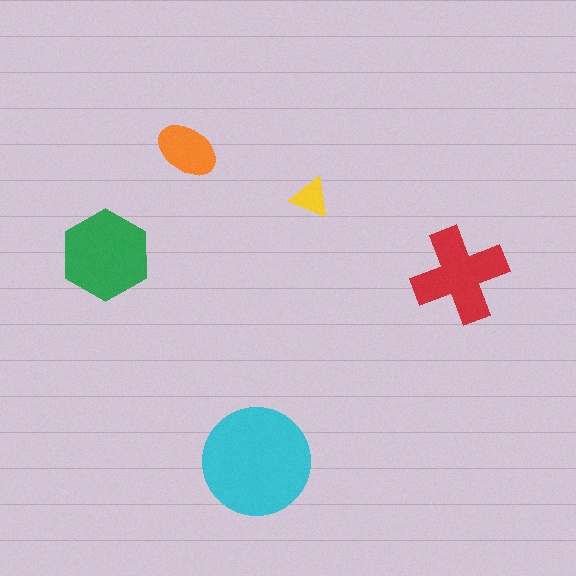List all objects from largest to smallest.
The cyan circle, the green hexagon, the red cross, the orange ellipse, the yellow triangle.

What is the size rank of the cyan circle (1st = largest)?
1st.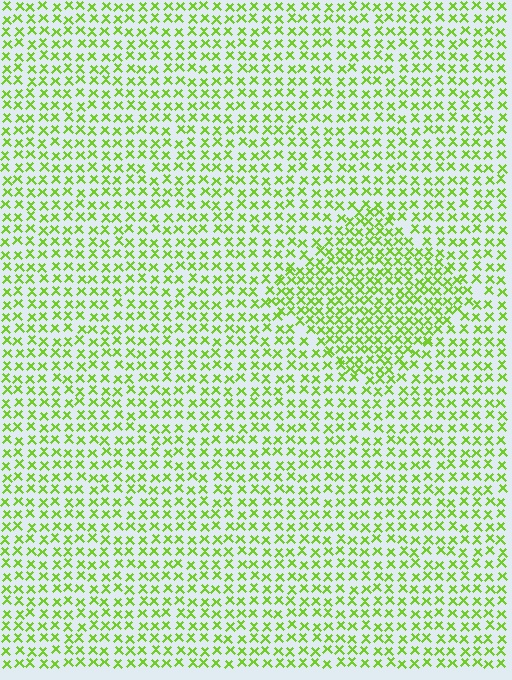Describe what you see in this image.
The image contains small lime elements arranged at two different densities. A diamond-shaped region is visible where the elements are more densely packed than the surrounding area.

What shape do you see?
I see a diamond.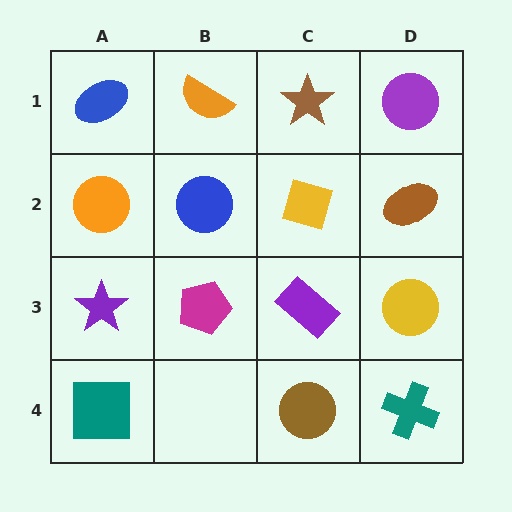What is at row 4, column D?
A teal cross.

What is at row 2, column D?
A brown ellipse.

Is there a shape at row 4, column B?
No, that cell is empty.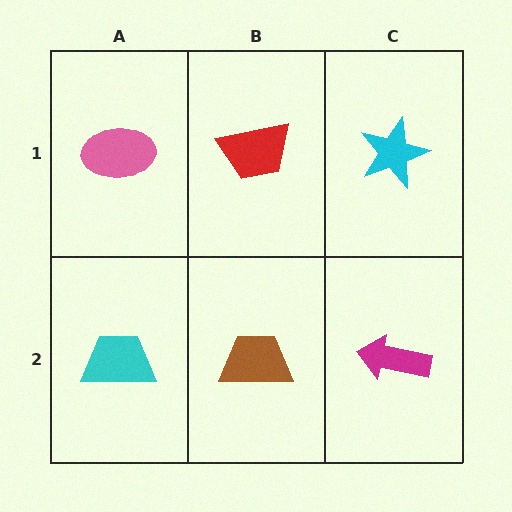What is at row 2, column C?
A magenta arrow.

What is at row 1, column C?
A cyan star.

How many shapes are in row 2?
3 shapes.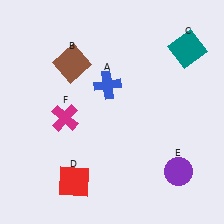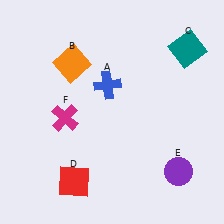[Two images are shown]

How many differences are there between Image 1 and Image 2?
There is 1 difference between the two images.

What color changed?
The square (B) changed from brown in Image 1 to orange in Image 2.